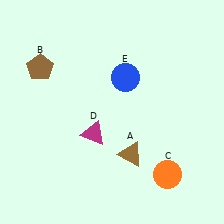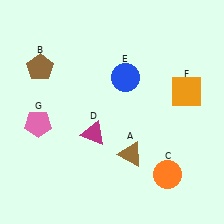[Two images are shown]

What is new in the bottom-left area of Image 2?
A pink pentagon (G) was added in the bottom-left area of Image 2.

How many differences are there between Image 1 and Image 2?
There are 2 differences between the two images.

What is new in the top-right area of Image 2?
An orange square (F) was added in the top-right area of Image 2.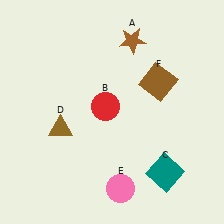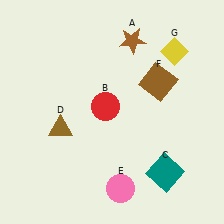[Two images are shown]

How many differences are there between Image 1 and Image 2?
There is 1 difference between the two images.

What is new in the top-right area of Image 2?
A yellow diamond (G) was added in the top-right area of Image 2.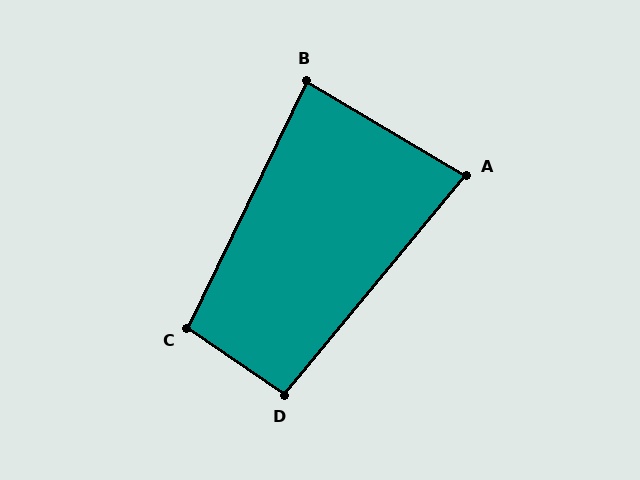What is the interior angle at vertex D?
Approximately 95 degrees (approximately right).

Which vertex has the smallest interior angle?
A, at approximately 81 degrees.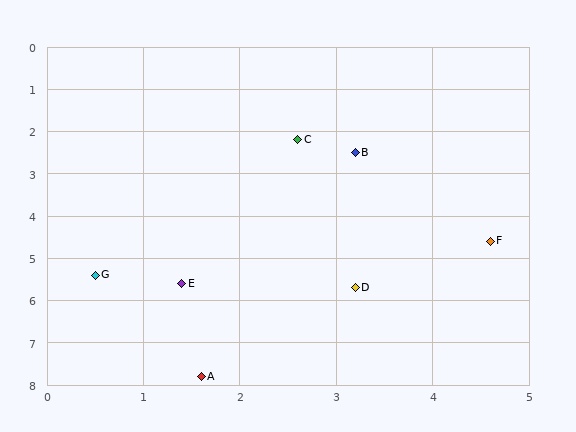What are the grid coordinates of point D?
Point D is at approximately (3.2, 5.7).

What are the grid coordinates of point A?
Point A is at approximately (1.6, 7.8).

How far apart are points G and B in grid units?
Points G and B are about 4.0 grid units apart.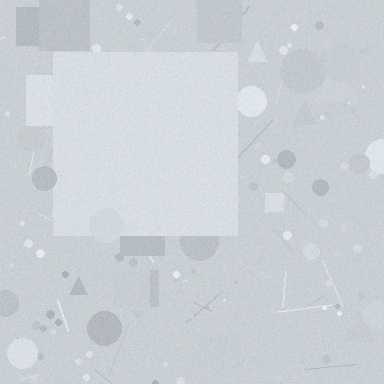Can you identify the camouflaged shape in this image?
The camouflaged shape is a square.